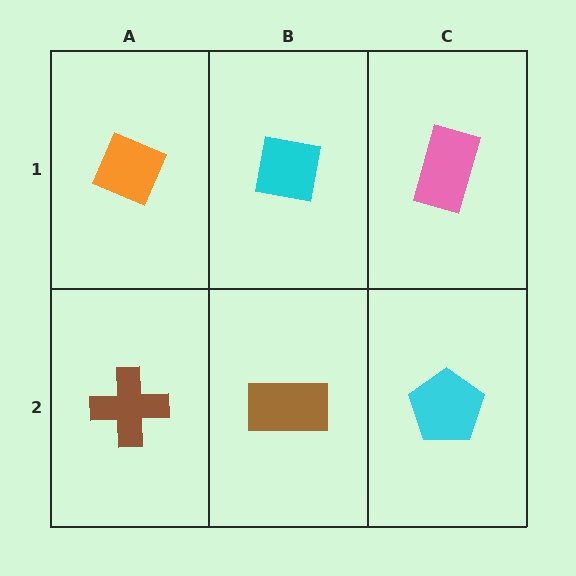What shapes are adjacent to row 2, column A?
An orange diamond (row 1, column A), a brown rectangle (row 2, column B).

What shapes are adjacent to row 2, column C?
A pink rectangle (row 1, column C), a brown rectangle (row 2, column B).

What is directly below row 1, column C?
A cyan pentagon.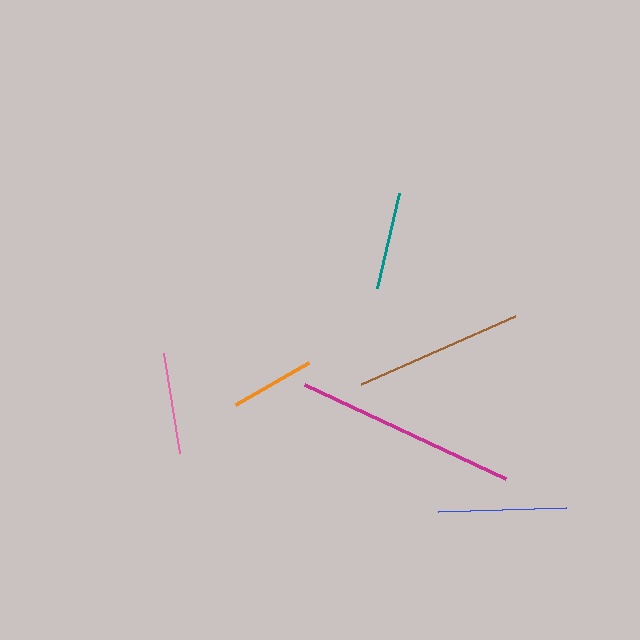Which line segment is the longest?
The magenta line is the longest at approximately 222 pixels.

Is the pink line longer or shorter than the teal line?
The pink line is longer than the teal line.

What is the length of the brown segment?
The brown segment is approximately 169 pixels long.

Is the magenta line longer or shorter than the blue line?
The magenta line is longer than the blue line.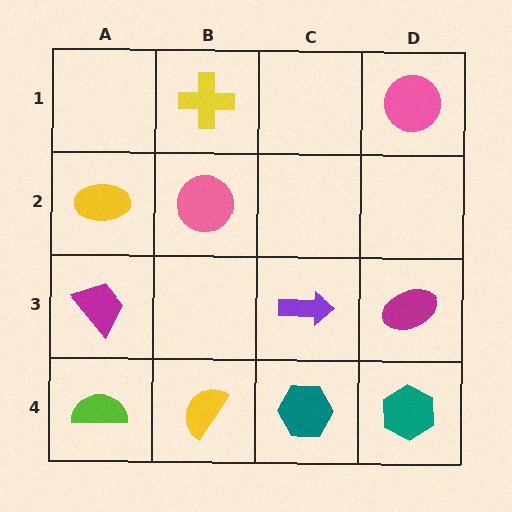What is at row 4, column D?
A teal hexagon.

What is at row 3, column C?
A purple arrow.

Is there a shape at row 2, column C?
No, that cell is empty.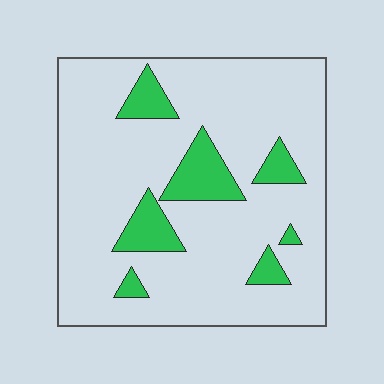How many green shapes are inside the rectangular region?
7.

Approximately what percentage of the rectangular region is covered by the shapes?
Approximately 15%.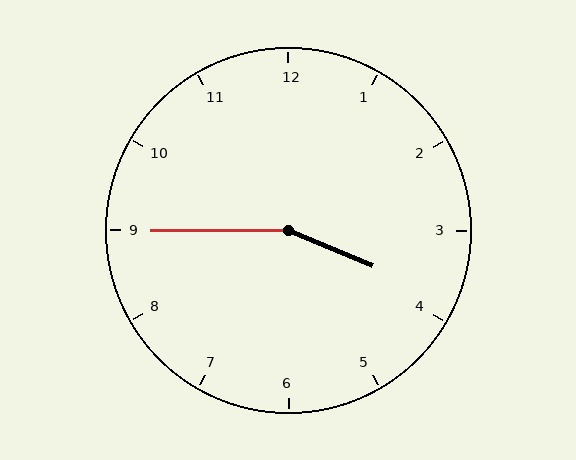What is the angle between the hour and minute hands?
Approximately 158 degrees.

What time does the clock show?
3:45.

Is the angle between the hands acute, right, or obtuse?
It is obtuse.